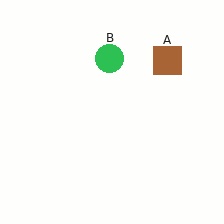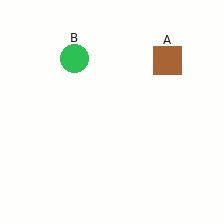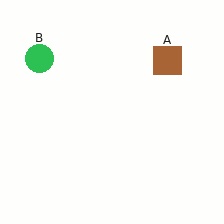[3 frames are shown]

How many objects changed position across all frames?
1 object changed position: green circle (object B).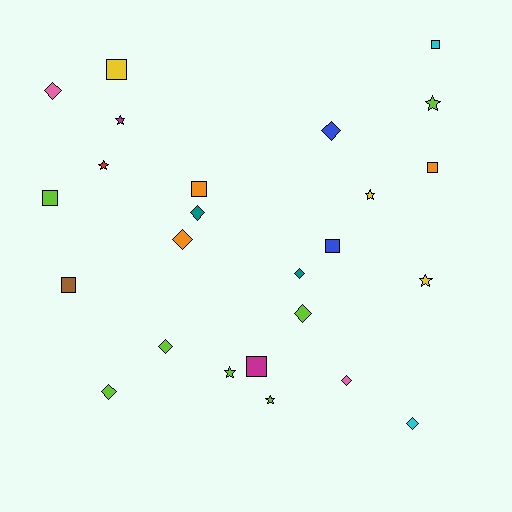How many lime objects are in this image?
There are 7 lime objects.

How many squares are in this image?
There are 8 squares.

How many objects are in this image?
There are 25 objects.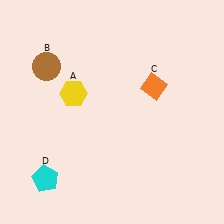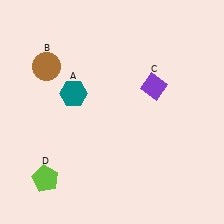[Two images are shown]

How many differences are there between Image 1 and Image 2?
There are 3 differences between the two images.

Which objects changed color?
A changed from yellow to teal. C changed from orange to purple. D changed from cyan to lime.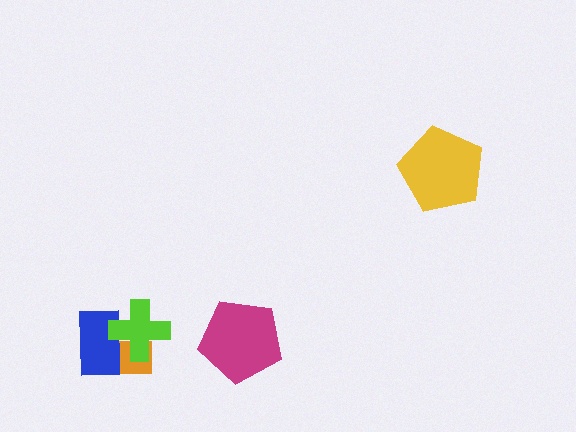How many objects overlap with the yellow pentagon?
0 objects overlap with the yellow pentagon.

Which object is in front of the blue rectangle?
The lime cross is in front of the blue rectangle.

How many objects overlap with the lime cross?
2 objects overlap with the lime cross.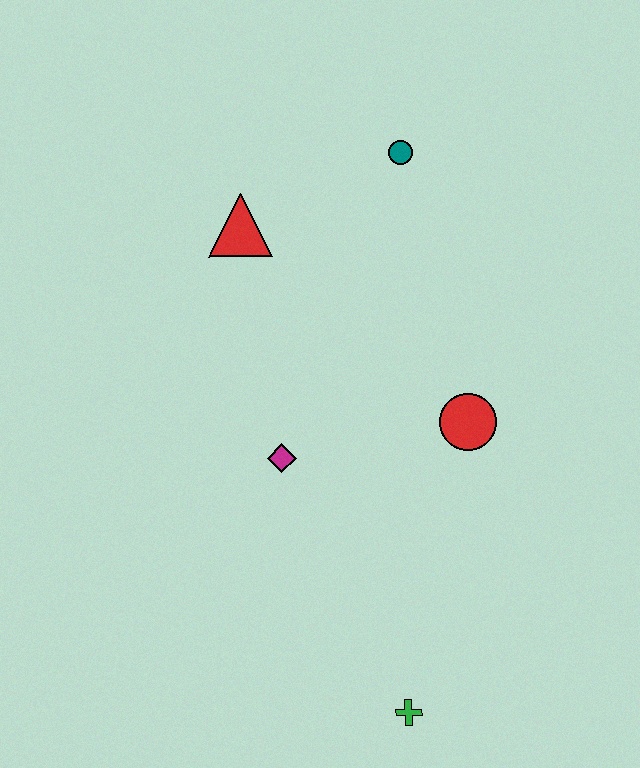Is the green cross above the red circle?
No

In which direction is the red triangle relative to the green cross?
The red triangle is above the green cross.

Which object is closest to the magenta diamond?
The red circle is closest to the magenta diamond.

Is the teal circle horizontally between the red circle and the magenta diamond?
Yes